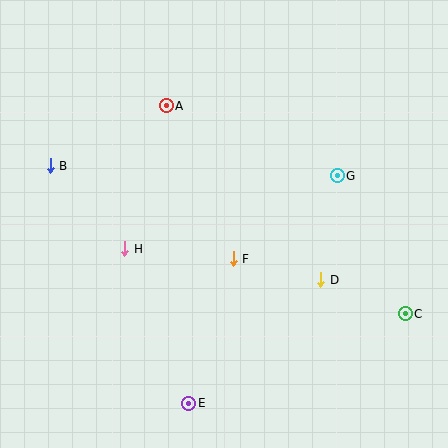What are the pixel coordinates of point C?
Point C is at (405, 314).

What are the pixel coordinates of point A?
Point A is at (166, 106).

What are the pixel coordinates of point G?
Point G is at (337, 176).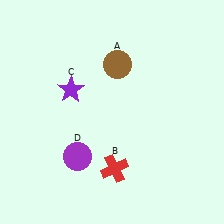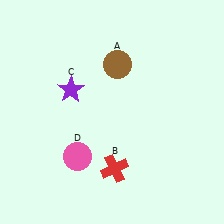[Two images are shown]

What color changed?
The circle (D) changed from purple in Image 1 to pink in Image 2.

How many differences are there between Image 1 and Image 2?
There is 1 difference between the two images.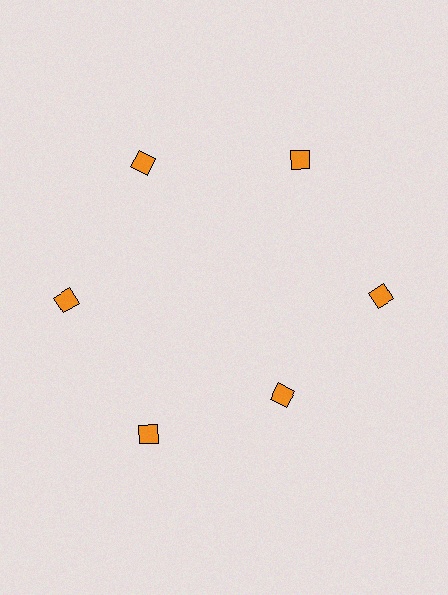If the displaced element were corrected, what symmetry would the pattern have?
It would have 6-fold rotational symmetry — the pattern would map onto itself every 60 degrees.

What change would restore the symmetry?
The symmetry would be restored by moving it outward, back onto the ring so that all 6 squares sit at equal angles and equal distance from the center.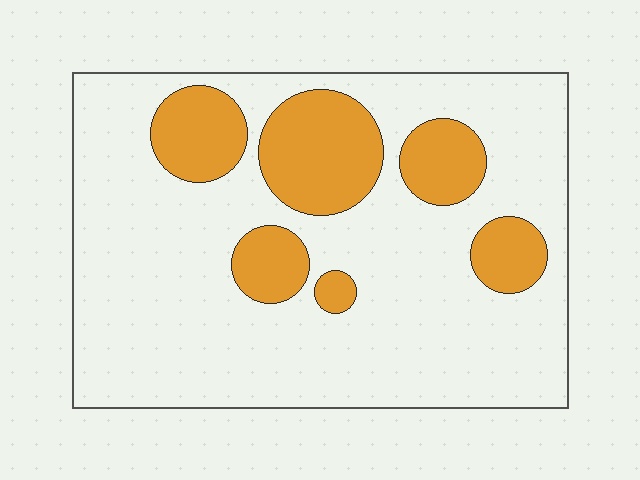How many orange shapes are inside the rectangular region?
6.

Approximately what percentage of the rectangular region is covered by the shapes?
Approximately 20%.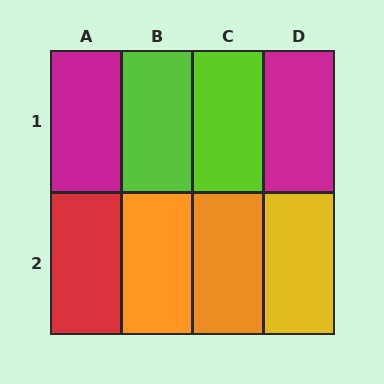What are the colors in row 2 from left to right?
Red, orange, orange, yellow.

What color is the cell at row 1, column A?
Magenta.